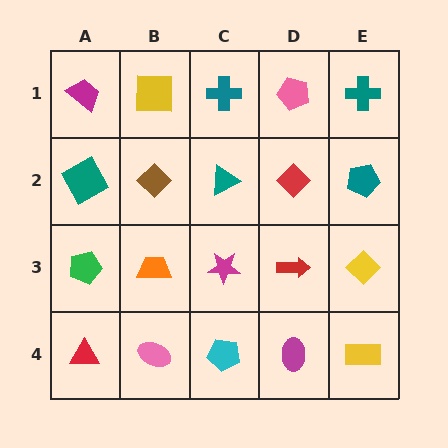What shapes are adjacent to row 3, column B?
A brown diamond (row 2, column B), a pink ellipse (row 4, column B), a green pentagon (row 3, column A), a magenta star (row 3, column C).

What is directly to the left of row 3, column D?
A magenta star.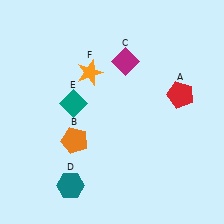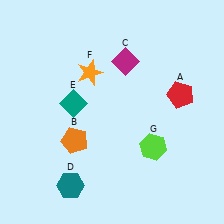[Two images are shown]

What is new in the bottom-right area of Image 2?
A lime hexagon (G) was added in the bottom-right area of Image 2.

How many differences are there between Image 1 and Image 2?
There is 1 difference between the two images.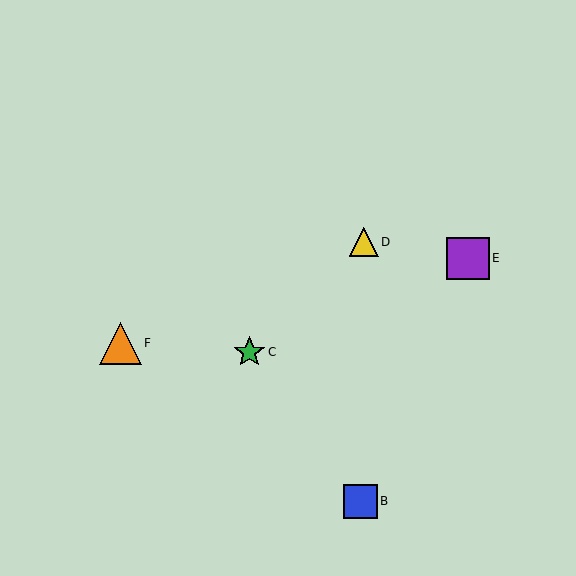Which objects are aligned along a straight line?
Objects A, C, E are aligned along a straight line.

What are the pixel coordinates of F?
Object F is at (120, 343).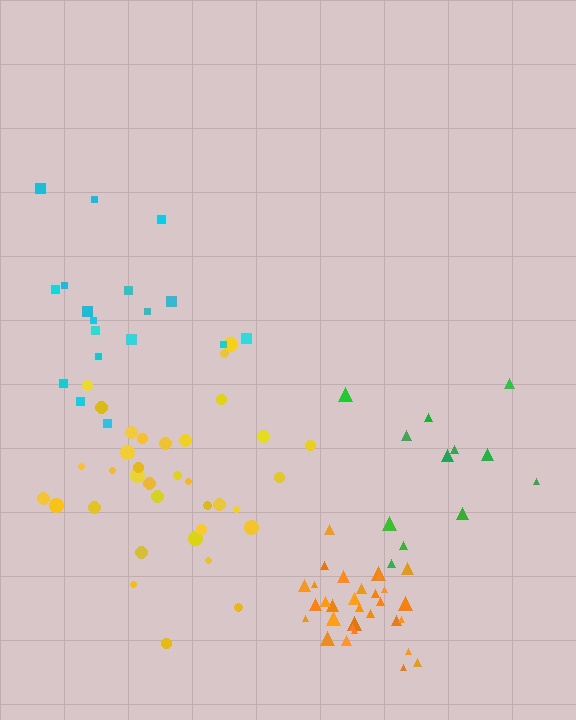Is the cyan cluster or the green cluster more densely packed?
Cyan.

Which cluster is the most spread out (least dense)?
Green.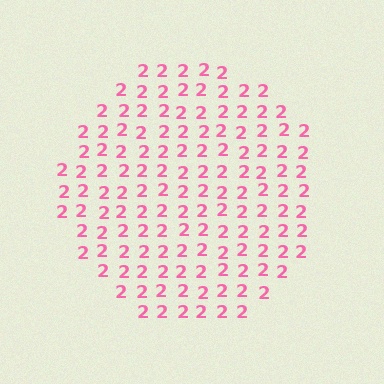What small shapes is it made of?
It is made of small digit 2's.